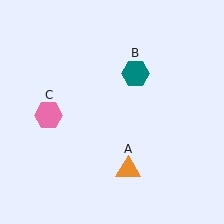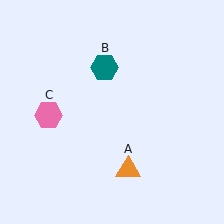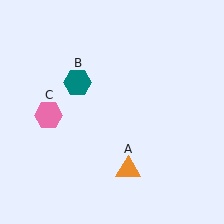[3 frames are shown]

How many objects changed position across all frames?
1 object changed position: teal hexagon (object B).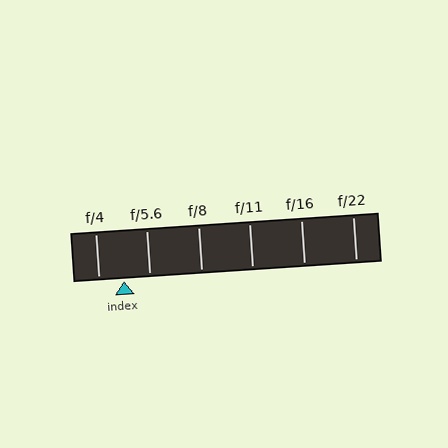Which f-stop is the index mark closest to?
The index mark is closest to f/4.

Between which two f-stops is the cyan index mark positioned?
The index mark is between f/4 and f/5.6.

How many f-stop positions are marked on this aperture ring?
There are 6 f-stop positions marked.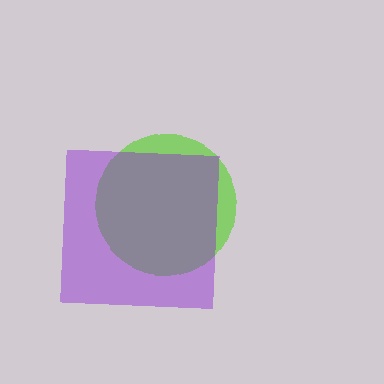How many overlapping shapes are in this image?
There are 2 overlapping shapes in the image.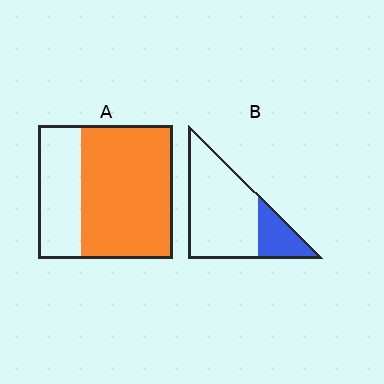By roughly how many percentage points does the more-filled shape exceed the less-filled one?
By roughly 45 percentage points (A over B).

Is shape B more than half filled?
No.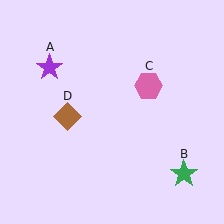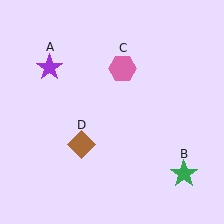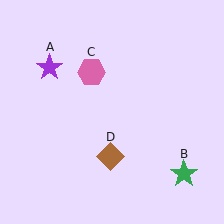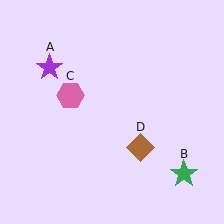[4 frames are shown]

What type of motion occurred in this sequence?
The pink hexagon (object C), brown diamond (object D) rotated counterclockwise around the center of the scene.